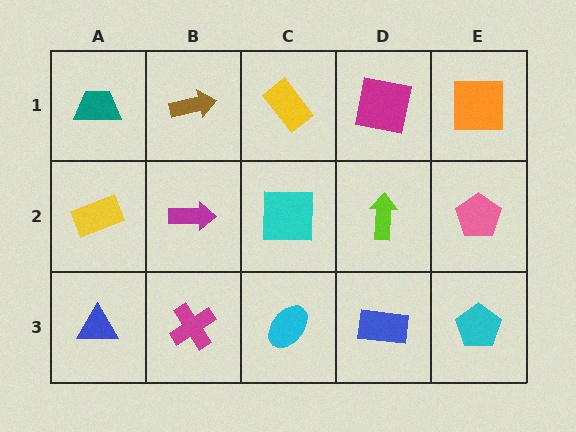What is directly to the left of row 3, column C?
A magenta cross.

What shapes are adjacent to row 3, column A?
A yellow rectangle (row 2, column A), a magenta cross (row 3, column B).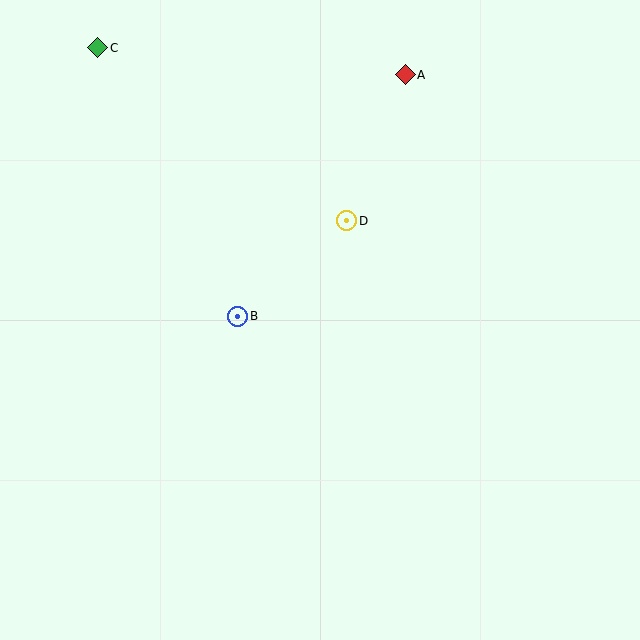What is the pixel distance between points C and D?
The distance between C and D is 303 pixels.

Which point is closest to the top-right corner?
Point A is closest to the top-right corner.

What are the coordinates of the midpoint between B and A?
The midpoint between B and A is at (321, 195).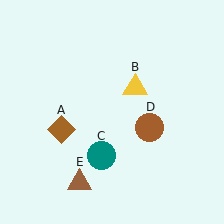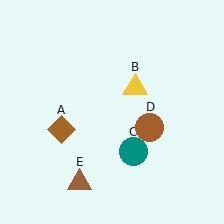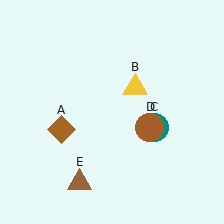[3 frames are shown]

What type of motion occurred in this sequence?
The teal circle (object C) rotated counterclockwise around the center of the scene.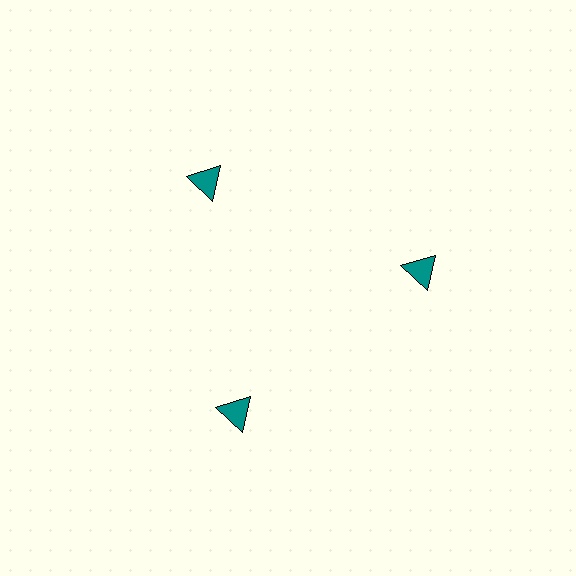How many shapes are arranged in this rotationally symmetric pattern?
There are 3 shapes, arranged in 3 groups of 1.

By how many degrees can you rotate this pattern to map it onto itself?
The pattern maps onto itself every 120 degrees of rotation.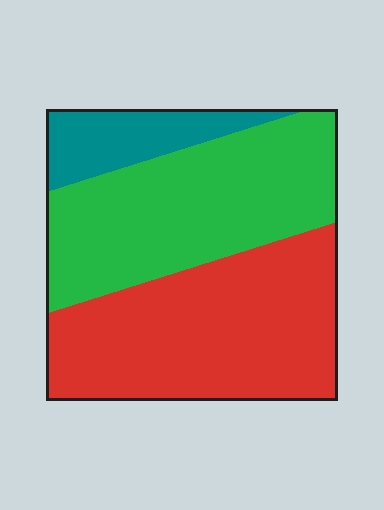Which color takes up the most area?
Red, at roughly 45%.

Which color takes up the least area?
Teal, at roughly 15%.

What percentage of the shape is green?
Green takes up about two fifths (2/5) of the shape.